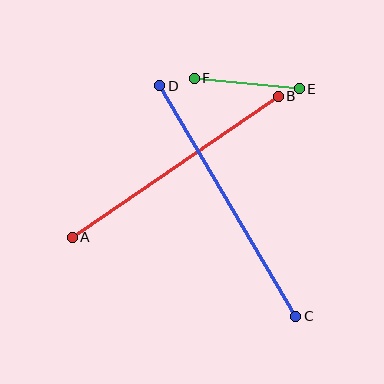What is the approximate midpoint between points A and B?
The midpoint is at approximately (175, 167) pixels.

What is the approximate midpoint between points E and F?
The midpoint is at approximately (247, 84) pixels.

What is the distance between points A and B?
The distance is approximately 249 pixels.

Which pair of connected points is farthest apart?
Points C and D are farthest apart.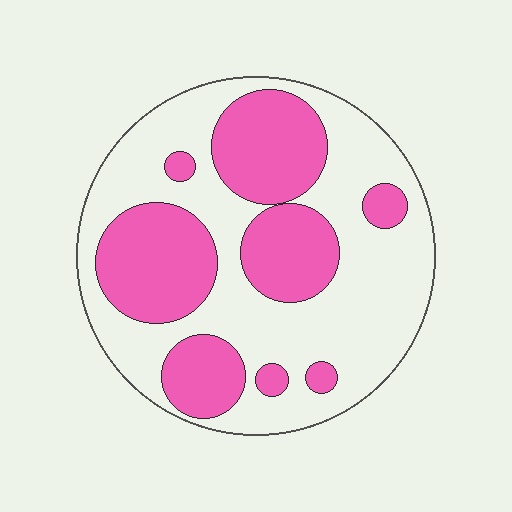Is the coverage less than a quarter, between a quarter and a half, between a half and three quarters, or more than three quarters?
Between a quarter and a half.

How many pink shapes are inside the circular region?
8.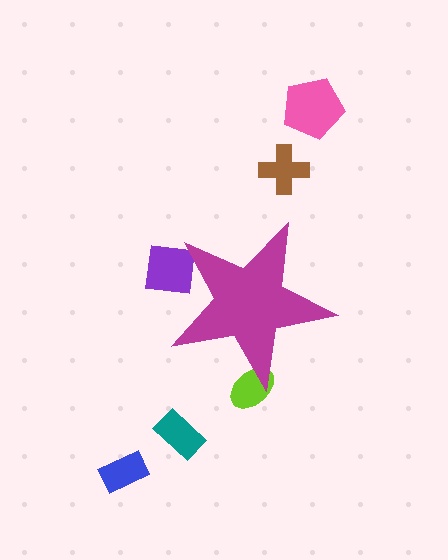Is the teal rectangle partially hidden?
No, the teal rectangle is fully visible.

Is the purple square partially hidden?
Yes, the purple square is partially hidden behind the magenta star.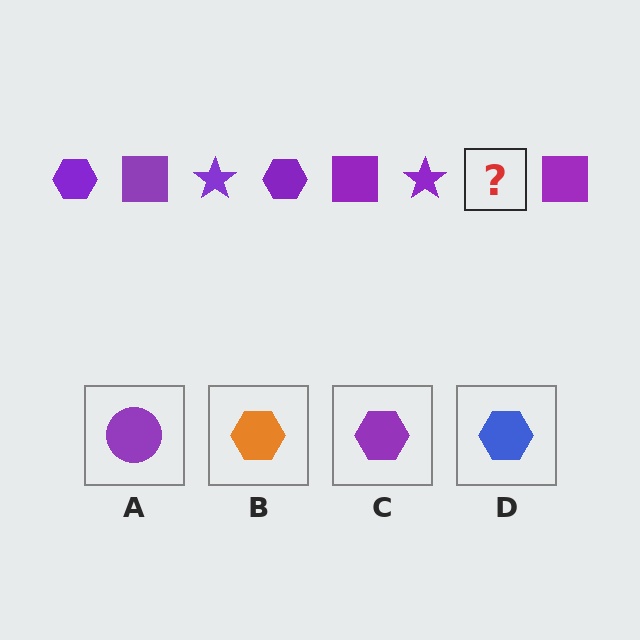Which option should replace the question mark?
Option C.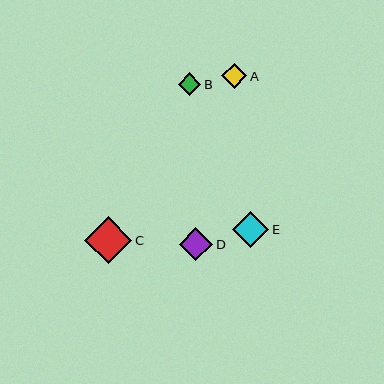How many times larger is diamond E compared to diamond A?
Diamond E is approximately 1.4 times the size of diamond A.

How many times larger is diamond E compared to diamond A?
Diamond E is approximately 1.4 times the size of diamond A.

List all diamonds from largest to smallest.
From largest to smallest: C, E, D, A, B.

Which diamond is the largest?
Diamond C is the largest with a size of approximately 47 pixels.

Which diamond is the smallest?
Diamond B is the smallest with a size of approximately 22 pixels.